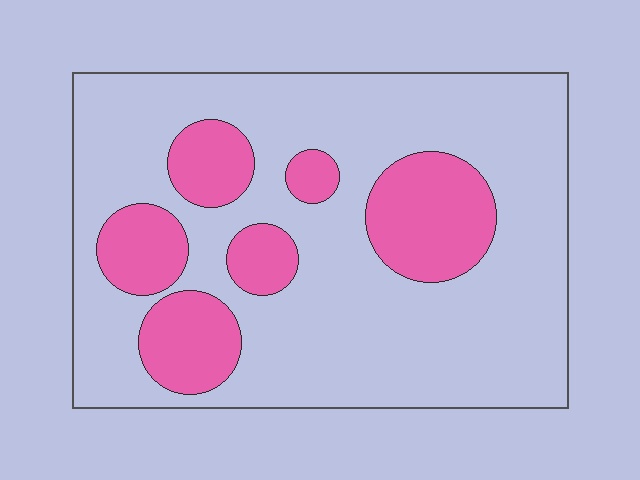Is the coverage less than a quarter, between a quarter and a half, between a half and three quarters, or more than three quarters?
Less than a quarter.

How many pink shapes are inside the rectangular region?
6.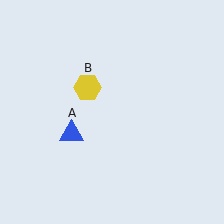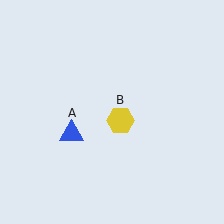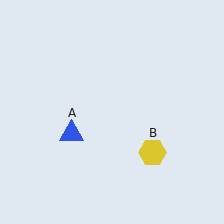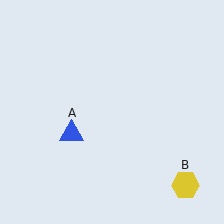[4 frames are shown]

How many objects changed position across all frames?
1 object changed position: yellow hexagon (object B).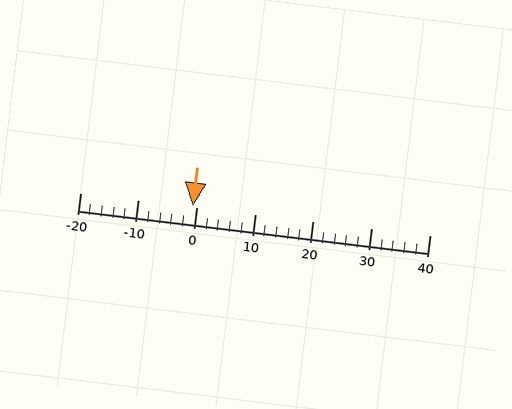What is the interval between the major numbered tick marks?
The major tick marks are spaced 10 units apart.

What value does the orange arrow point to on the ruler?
The orange arrow points to approximately -1.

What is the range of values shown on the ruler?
The ruler shows values from -20 to 40.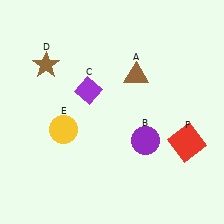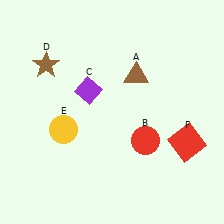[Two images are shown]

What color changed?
The circle (B) changed from purple in Image 1 to red in Image 2.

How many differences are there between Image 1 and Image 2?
There is 1 difference between the two images.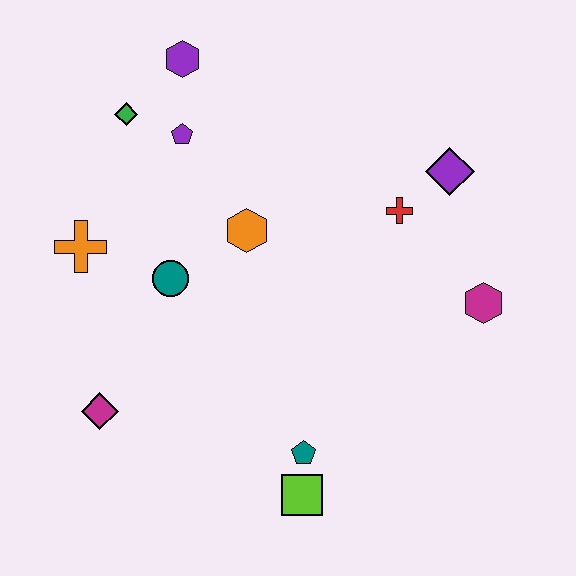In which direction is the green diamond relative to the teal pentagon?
The green diamond is above the teal pentagon.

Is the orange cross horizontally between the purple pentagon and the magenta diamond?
No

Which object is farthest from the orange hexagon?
The lime square is farthest from the orange hexagon.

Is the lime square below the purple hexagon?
Yes